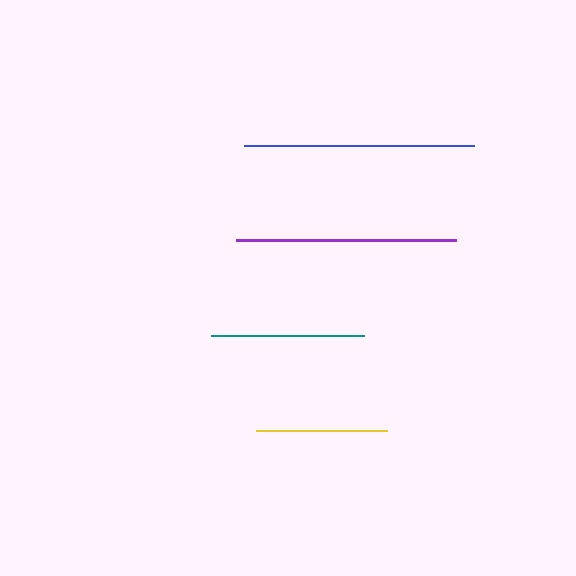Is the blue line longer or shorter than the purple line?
The blue line is longer than the purple line.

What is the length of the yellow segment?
The yellow segment is approximately 130 pixels long.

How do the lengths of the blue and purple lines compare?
The blue and purple lines are approximately the same length.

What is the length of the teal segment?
The teal segment is approximately 153 pixels long.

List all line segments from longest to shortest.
From longest to shortest: blue, purple, teal, yellow.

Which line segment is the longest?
The blue line is the longest at approximately 230 pixels.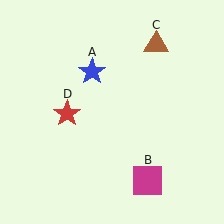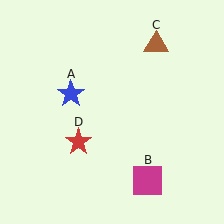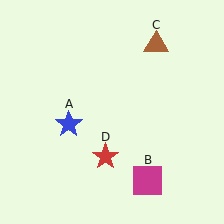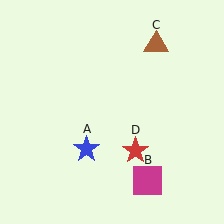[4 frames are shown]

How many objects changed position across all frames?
2 objects changed position: blue star (object A), red star (object D).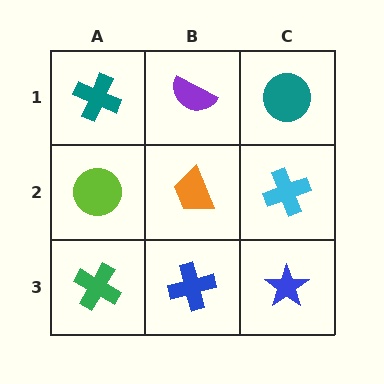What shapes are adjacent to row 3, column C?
A cyan cross (row 2, column C), a blue cross (row 3, column B).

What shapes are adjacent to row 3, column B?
An orange trapezoid (row 2, column B), a green cross (row 3, column A), a blue star (row 3, column C).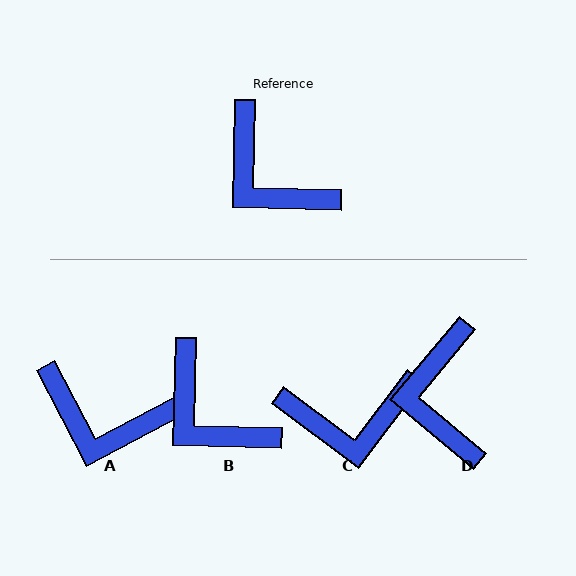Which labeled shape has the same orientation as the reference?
B.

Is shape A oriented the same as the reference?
No, it is off by about 29 degrees.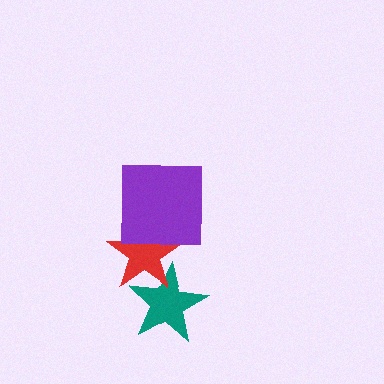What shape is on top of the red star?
The purple square is on top of the red star.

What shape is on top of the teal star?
The red star is on top of the teal star.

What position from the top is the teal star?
The teal star is 3rd from the top.